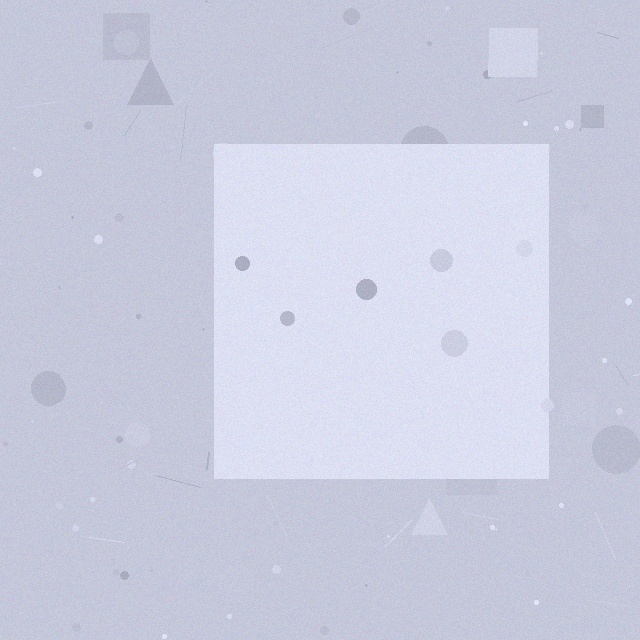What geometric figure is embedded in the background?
A square is embedded in the background.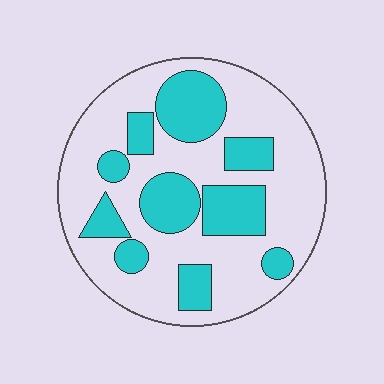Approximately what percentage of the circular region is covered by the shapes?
Approximately 35%.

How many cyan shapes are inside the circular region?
10.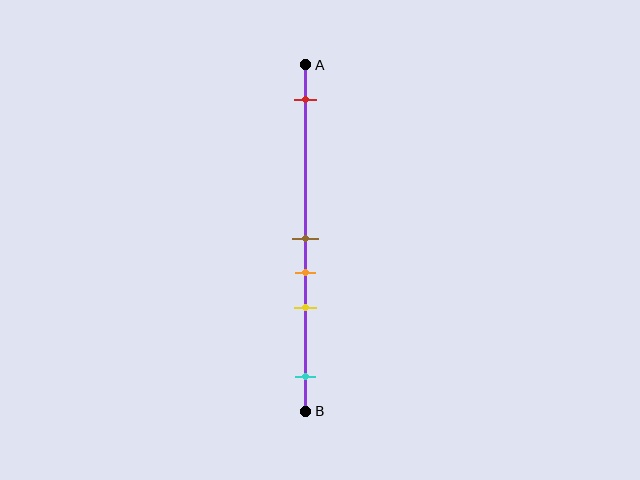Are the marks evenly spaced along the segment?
No, the marks are not evenly spaced.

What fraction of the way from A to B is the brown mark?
The brown mark is approximately 50% (0.5) of the way from A to B.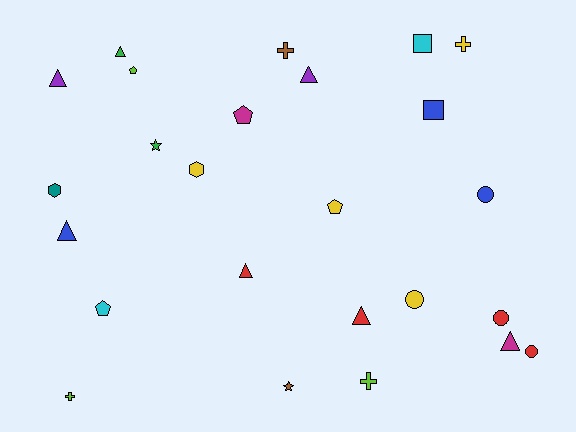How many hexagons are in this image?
There are 2 hexagons.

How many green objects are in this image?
There are 2 green objects.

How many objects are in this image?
There are 25 objects.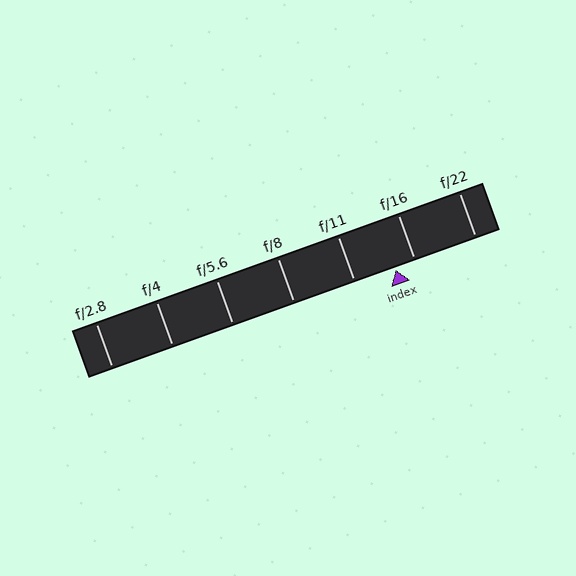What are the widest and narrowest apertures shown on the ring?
The widest aperture shown is f/2.8 and the narrowest is f/22.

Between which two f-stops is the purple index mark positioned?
The index mark is between f/11 and f/16.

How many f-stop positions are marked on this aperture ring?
There are 7 f-stop positions marked.